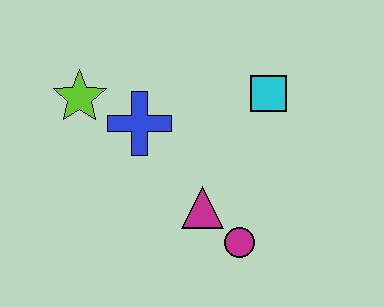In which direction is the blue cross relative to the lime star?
The blue cross is to the right of the lime star.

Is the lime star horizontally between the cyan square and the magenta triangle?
No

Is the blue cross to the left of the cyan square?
Yes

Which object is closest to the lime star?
The blue cross is closest to the lime star.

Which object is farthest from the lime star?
The magenta circle is farthest from the lime star.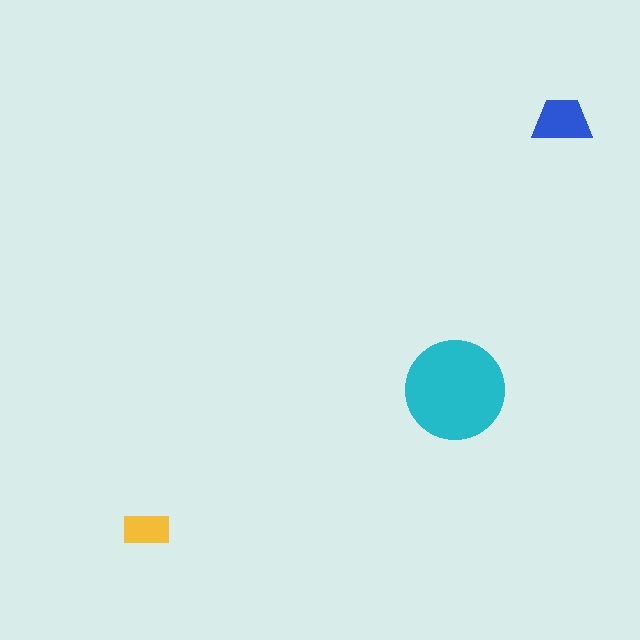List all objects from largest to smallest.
The cyan circle, the blue trapezoid, the yellow rectangle.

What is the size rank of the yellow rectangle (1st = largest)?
3rd.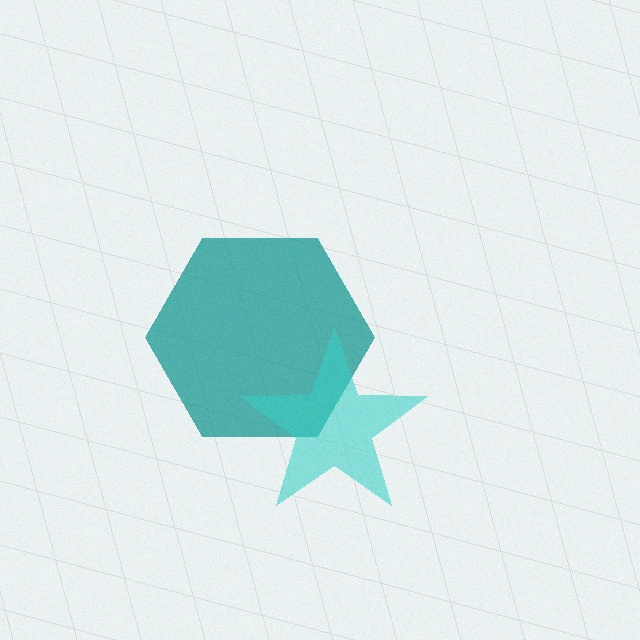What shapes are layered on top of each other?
The layered shapes are: a teal hexagon, a cyan star.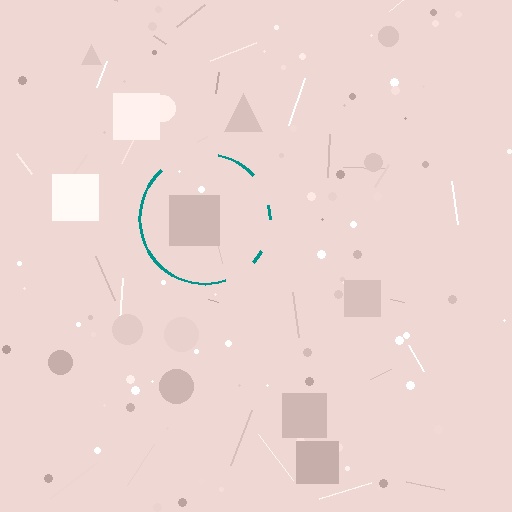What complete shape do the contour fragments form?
The contour fragments form a circle.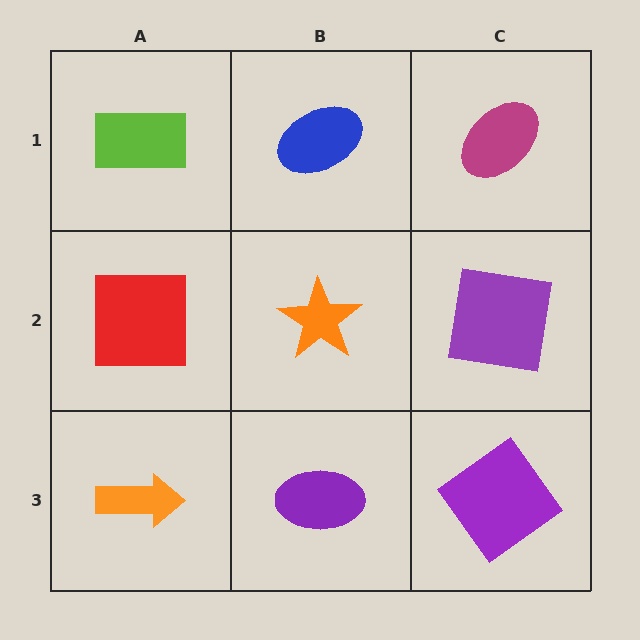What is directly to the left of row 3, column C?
A purple ellipse.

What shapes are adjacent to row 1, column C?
A purple square (row 2, column C), a blue ellipse (row 1, column B).